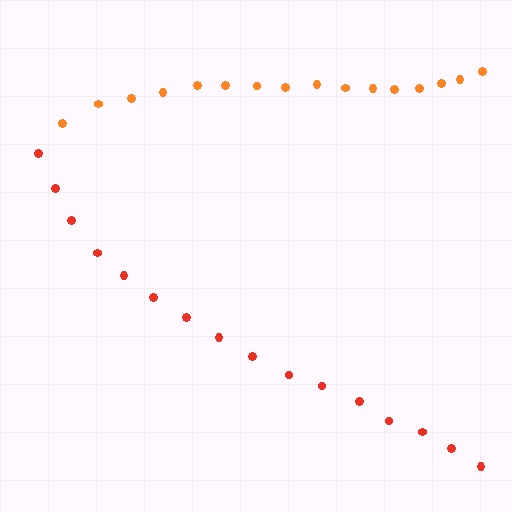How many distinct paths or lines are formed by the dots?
There are 2 distinct paths.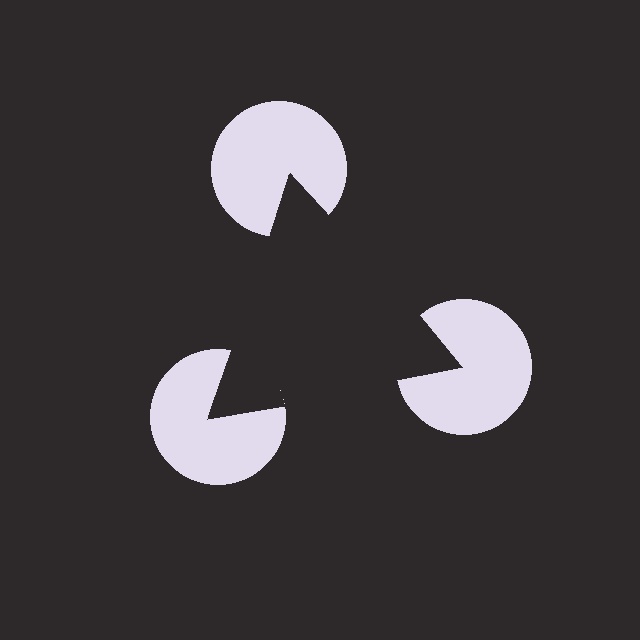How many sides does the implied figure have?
3 sides.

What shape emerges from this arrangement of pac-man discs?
An illusory triangle — its edges are inferred from the aligned wedge cuts in the pac-man discs, not physically drawn.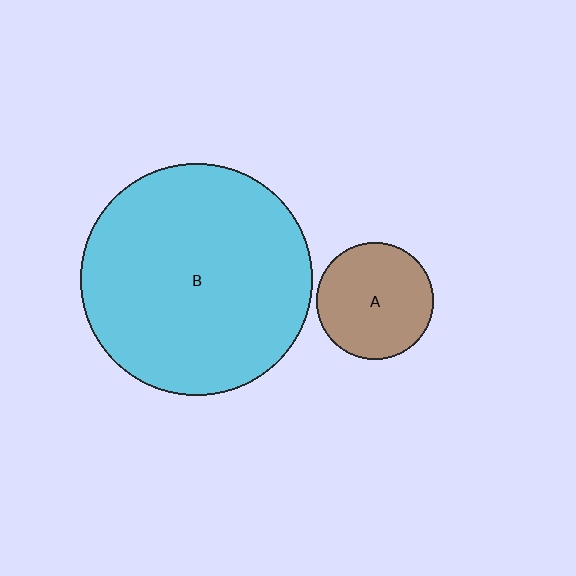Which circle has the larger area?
Circle B (cyan).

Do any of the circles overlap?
No, none of the circles overlap.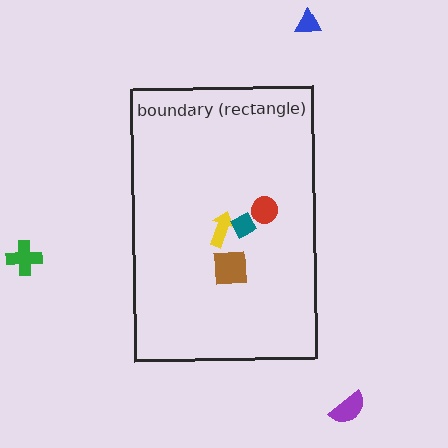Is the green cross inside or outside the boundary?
Outside.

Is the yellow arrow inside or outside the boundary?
Inside.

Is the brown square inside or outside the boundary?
Inside.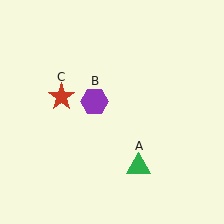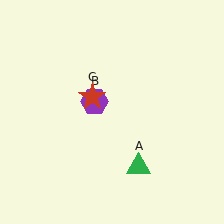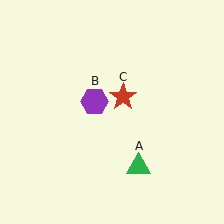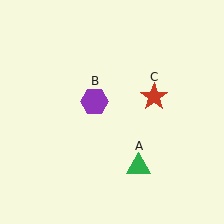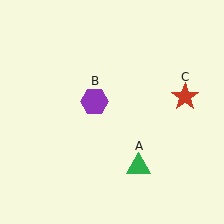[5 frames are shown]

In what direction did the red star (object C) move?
The red star (object C) moved right.